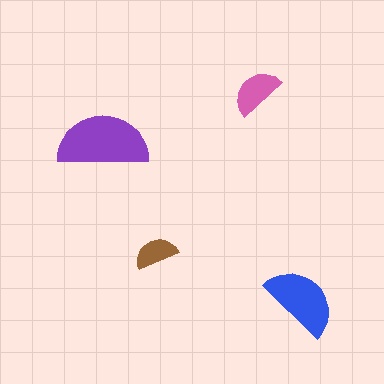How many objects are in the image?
There are 4 objects in the image.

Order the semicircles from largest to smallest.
the purple one, the blue one, the pink one, the brown one.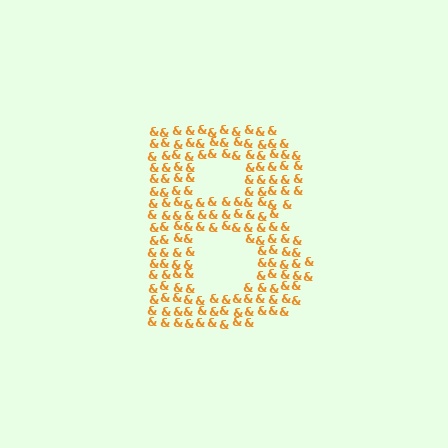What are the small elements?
The small elements are ampersands.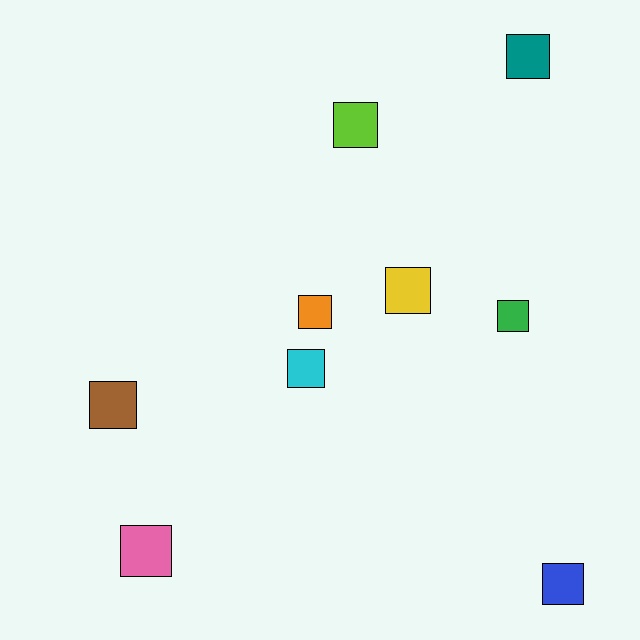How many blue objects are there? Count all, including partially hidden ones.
There is 1 blue object.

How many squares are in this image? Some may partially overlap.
There are 9 squares.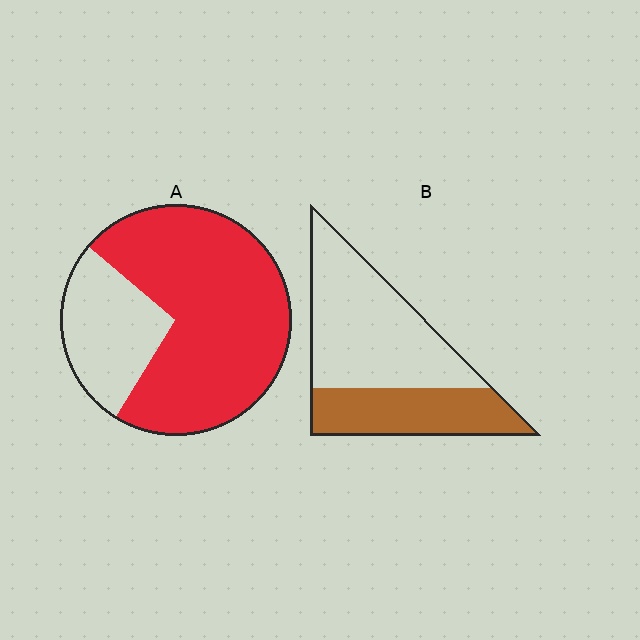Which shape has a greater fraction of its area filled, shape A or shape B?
Shape A.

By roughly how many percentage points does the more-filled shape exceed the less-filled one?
By roughly 35 percentage points (A over B).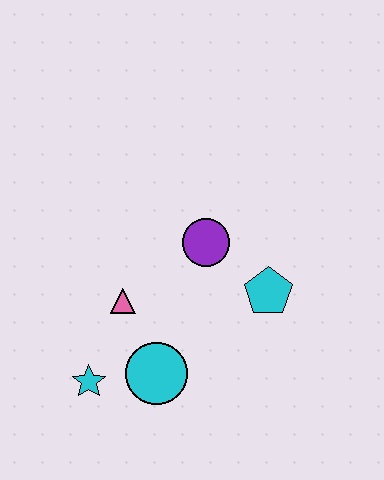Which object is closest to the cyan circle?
The cyan star is closest to the cyan circle.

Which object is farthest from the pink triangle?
The cyan pentagon is farthest from the pink triangle.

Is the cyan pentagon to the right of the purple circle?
Yes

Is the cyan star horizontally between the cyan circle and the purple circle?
No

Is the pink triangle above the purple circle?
No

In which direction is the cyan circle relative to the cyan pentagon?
The cyan circle is to the left of the cyan pentagon.